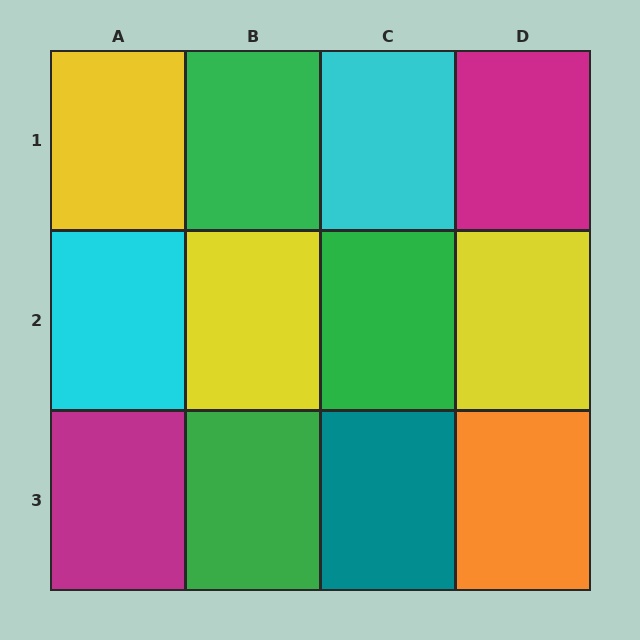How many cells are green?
3 cells are green.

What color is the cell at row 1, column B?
Green.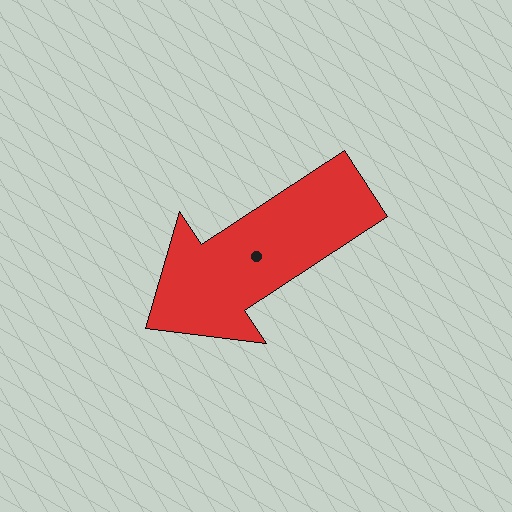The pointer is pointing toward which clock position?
Roughly 8 o'clock.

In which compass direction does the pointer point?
Southwest.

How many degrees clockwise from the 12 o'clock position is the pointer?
Approximately 237 degrees.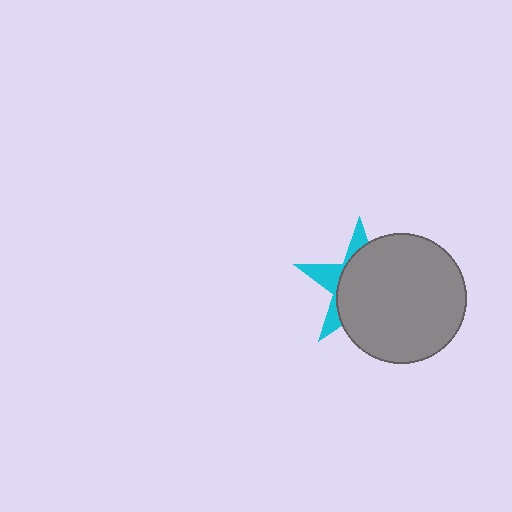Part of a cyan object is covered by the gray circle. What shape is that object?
It is a star.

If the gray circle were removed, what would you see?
You would see the complete cyan star.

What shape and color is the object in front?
The object in front is a gray circle.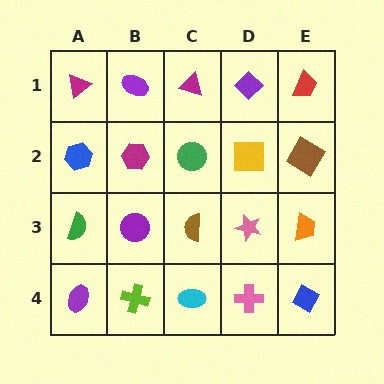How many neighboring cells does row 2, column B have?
4.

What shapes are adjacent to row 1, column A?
A blue hexagon (row 2, column A), a purple ellipse (row 1, column B).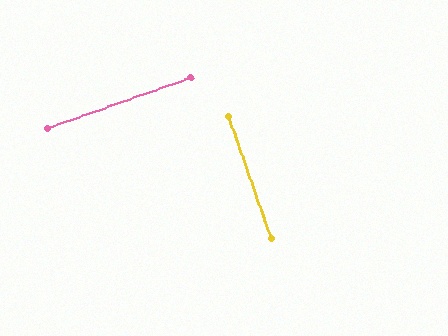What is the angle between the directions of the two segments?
Approximately 90 degrees.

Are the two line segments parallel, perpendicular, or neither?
Perpendicular — they meet at approximately 90°.